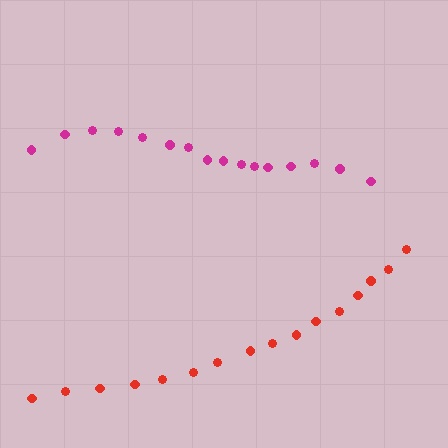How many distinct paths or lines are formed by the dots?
There are 2 distinct paths.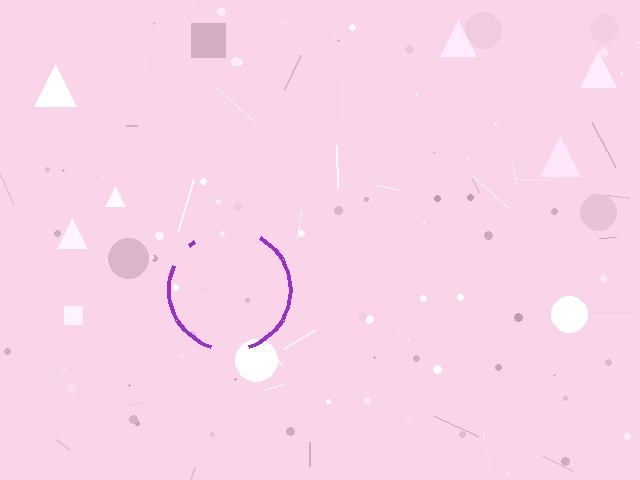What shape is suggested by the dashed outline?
The dashed outline suggests a circle.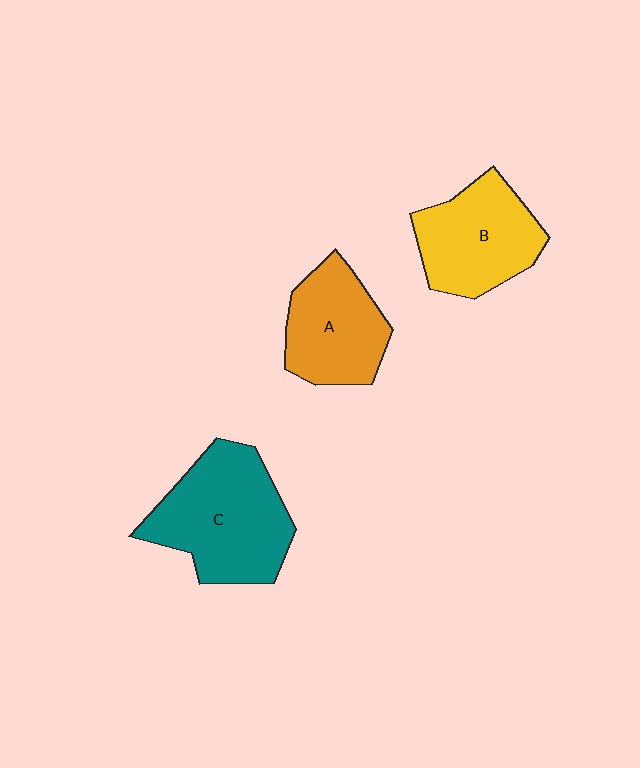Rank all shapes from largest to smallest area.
From largest to smallest: C (teal), B (yellow), A (orange).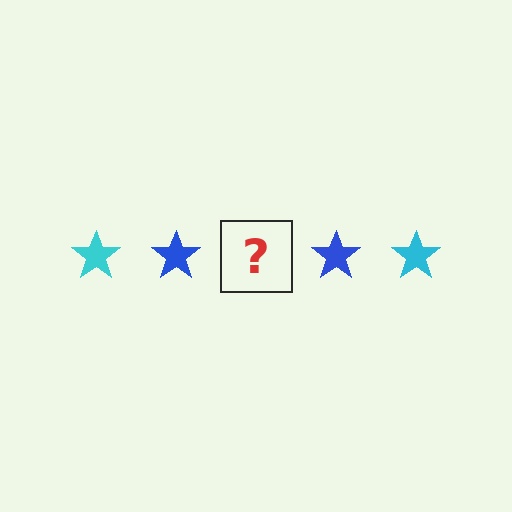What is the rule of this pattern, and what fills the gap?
The rule is that the pattern cycles through cyan, blue stars. The gap should be filled with a cyan star.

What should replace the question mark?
The question mark should be replaced with a cyan star.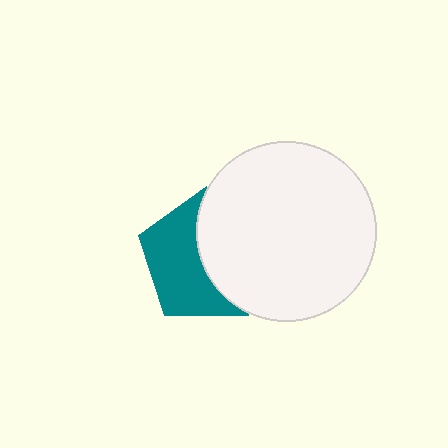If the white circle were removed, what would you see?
You would see the complete teal pentagon.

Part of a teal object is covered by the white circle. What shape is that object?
It is a pentagon.